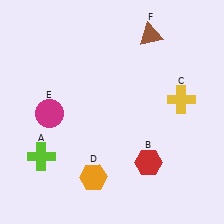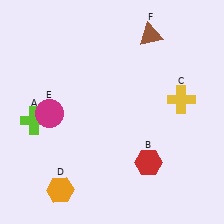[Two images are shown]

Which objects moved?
The objects that moved are: the lime cross (A), the orange hexagon (D).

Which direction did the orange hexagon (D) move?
The orange hexagon (D) moved left.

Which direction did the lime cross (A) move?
The lime cross (A) moved up.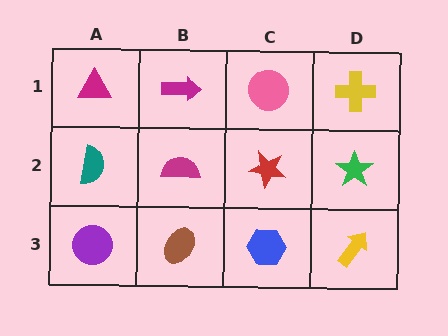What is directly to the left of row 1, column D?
A pink circle.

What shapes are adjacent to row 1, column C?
A red star (row 2, column C), a magenta arrow (row 1, column B), a yellow cross (row 1, column D).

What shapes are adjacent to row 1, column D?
A green star (row 2, column D), a pink circle (row 1, column C).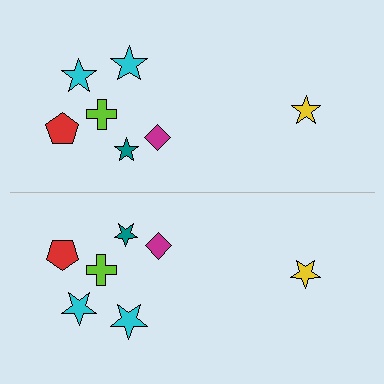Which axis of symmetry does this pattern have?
The pattern has a horizontal axis of symmetry running through the center of the image.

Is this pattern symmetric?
Yes, this pattern has bilateral (reflection) symmetry.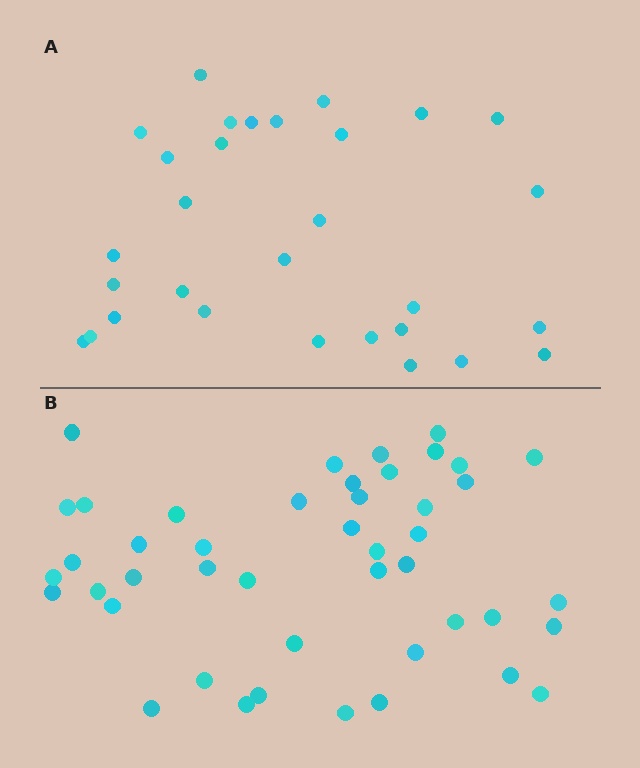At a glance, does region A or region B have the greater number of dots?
Region B (the bottom region) has more dots.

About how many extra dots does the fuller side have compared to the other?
Region B has approximately 15 more dots than region A.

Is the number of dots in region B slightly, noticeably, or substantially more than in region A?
Region B has substantially more. The ratio is roughly 1.5 to 1.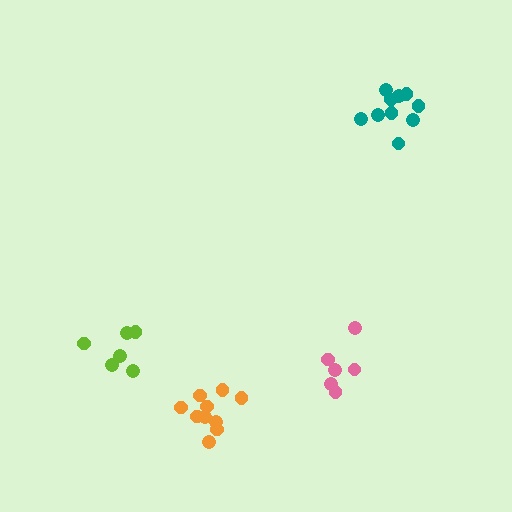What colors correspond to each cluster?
The clusters are colored: orange, teal, pink, lime.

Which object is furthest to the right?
The teal cluster is rightmost.